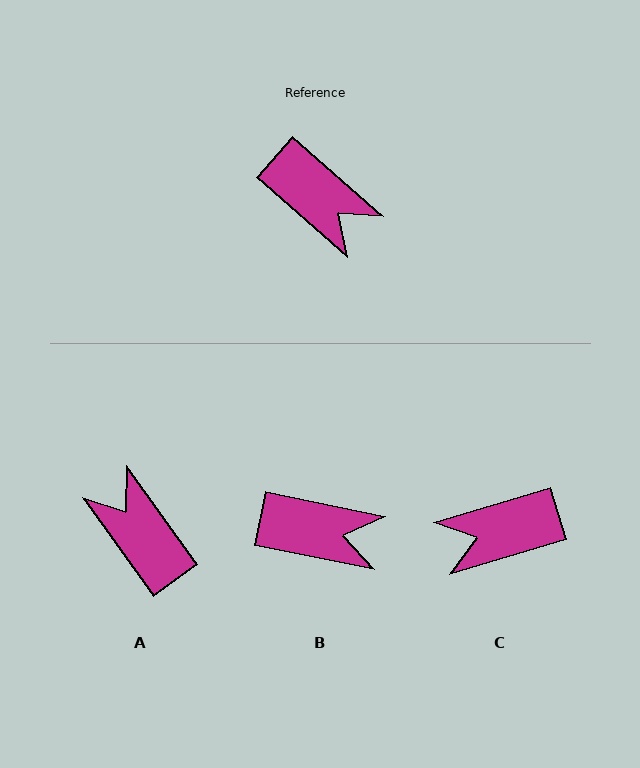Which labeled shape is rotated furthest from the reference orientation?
A, about 167 degrees away.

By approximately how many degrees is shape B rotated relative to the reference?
Approximately 30 degrees counter-clockwise.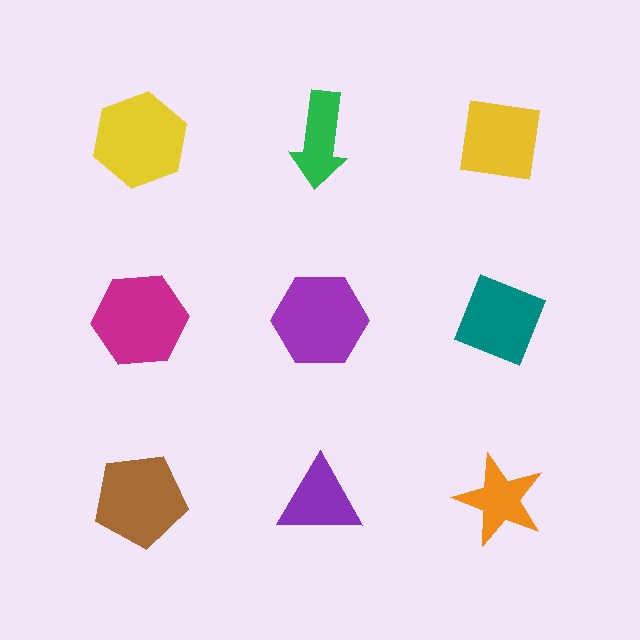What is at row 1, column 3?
A yellow square.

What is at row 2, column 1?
A magenta hexagon.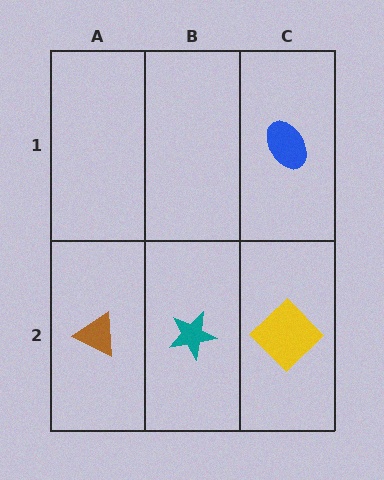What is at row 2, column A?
A brown triangle.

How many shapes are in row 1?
1 shape.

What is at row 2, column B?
A teal star.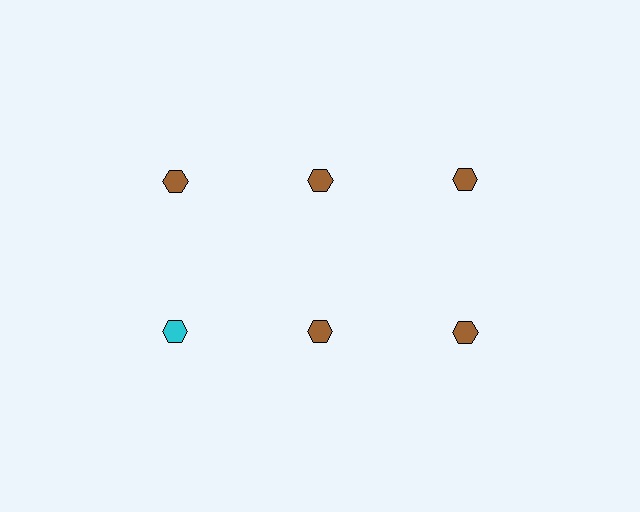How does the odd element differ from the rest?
It has a different color: cyan instead of brown.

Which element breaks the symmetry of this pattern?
The cyan hexagon in the second row, leftmost column breaks the symmetry. All other shapes are brown hexagons.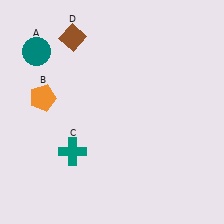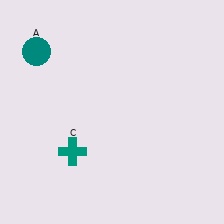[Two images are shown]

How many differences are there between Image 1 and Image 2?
There are 2 differences between the two images.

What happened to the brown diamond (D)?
The brown diamond (D) was removed in Image 2. It was in the top-left area of Image 1.